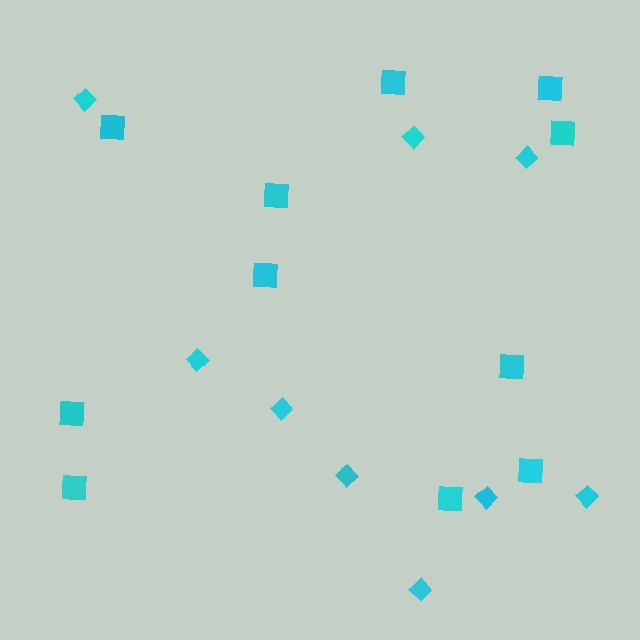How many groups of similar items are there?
There are 2 groups: one group of diamonds (9) and one group of squares (11).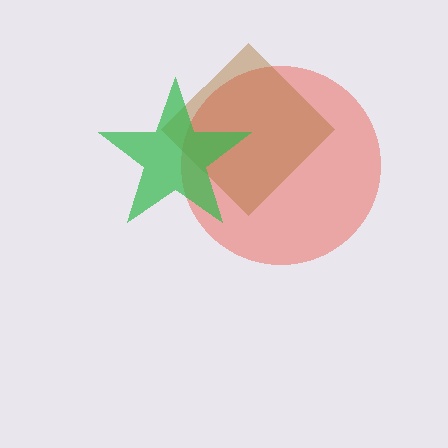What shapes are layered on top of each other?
The layered shapes are: a red circle, a brown diamond, a green star.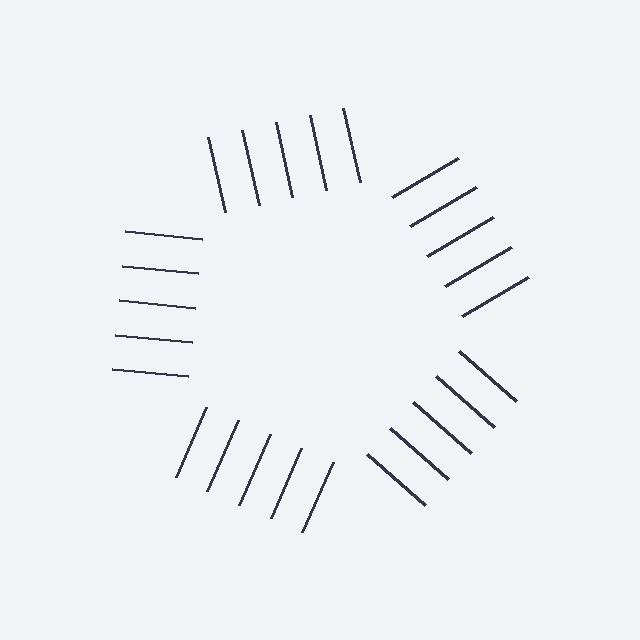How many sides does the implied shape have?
5 sides — the line-ends trace a pentagon.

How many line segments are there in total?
25 — 5 along each of the 5 edges.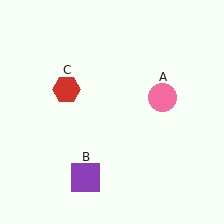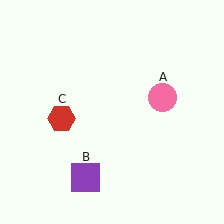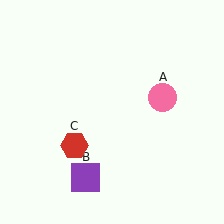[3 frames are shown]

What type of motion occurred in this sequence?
The red hexagon (object C) rotated counterclockwise around the center of the scene.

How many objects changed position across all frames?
1 object changed position: red hexagon (object C).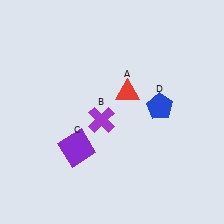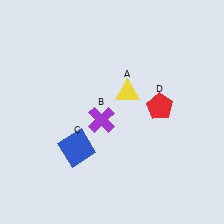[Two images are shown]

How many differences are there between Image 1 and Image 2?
There are 3 differences between the two images.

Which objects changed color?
A changed from red to yellow. C changed from purple to blue. D changed from blue to red.